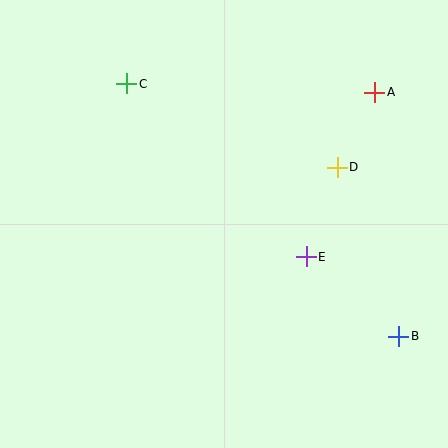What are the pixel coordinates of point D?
Point D is at (337, 167).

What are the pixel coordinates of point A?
Point A is at (374, 92).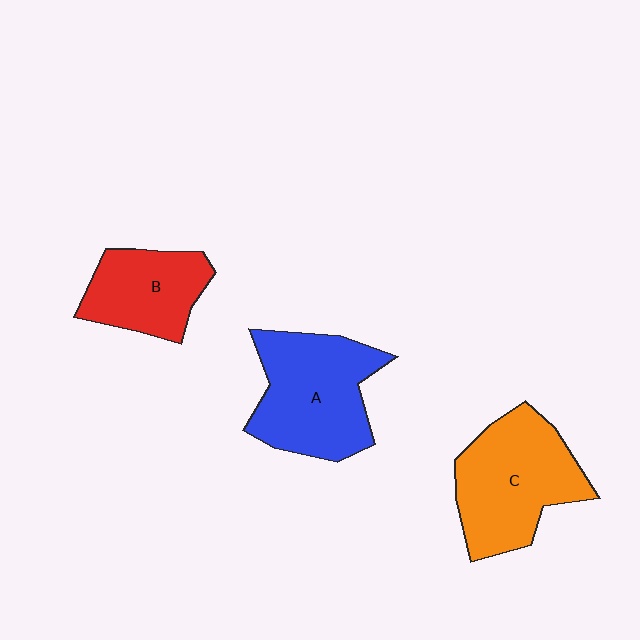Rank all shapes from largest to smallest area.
From largest to smallest: A (blue), C (orange), B (red).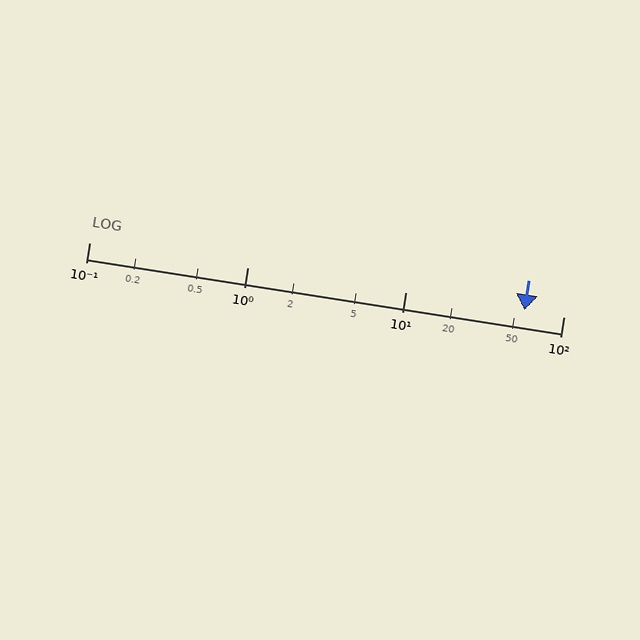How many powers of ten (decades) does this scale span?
The scale spans 3 decades, from 0.1 to 100.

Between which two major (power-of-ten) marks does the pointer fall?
The pointer is between 10 and 100.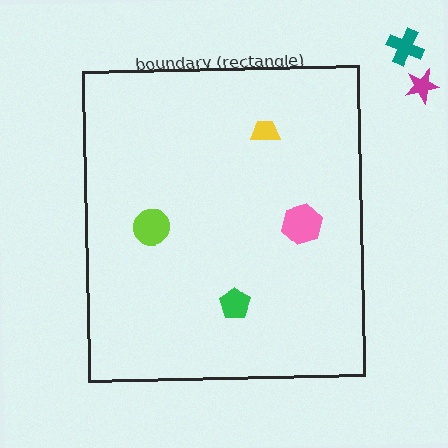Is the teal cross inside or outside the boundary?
Outside.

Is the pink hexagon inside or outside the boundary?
Inside.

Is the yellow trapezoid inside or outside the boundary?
Inside.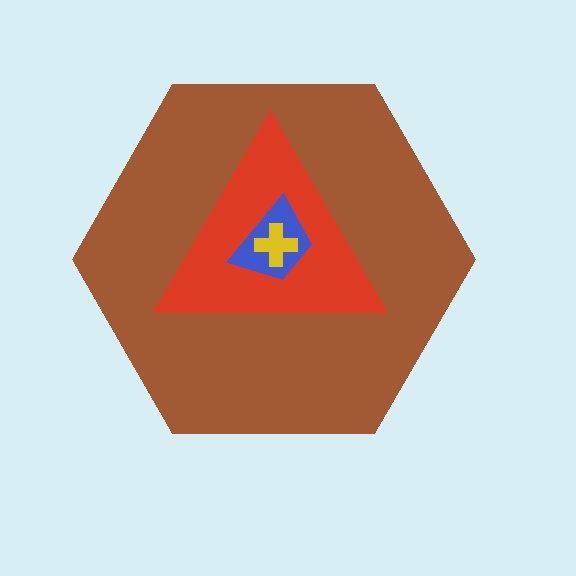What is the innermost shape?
The yellow cross.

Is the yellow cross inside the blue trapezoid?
Yes.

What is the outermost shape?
The brown hexagon.